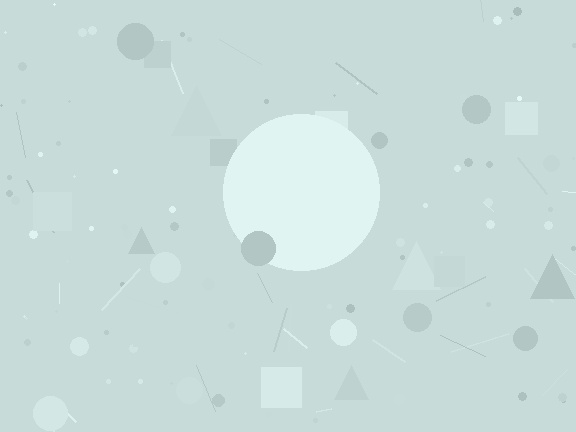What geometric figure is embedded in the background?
A circle is embedded in the background.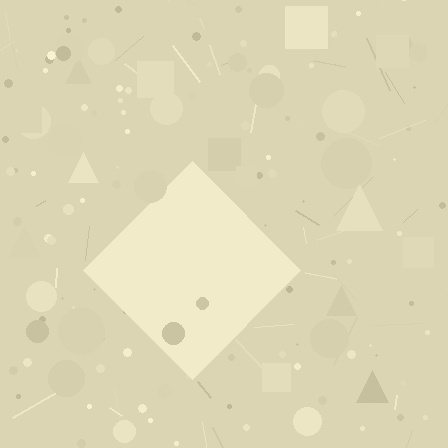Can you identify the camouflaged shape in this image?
The camouflaged shape is a diamond.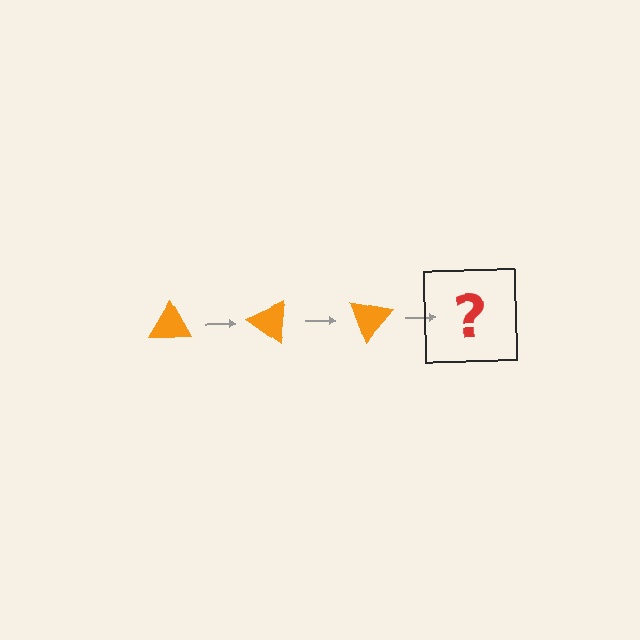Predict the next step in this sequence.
The next step is an orange triangle rotated 105 degrees.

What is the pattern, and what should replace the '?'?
The pattern is that the triangle rotates 35 degrees each step. The '?' should be an orange triangle rotated 105 degrees.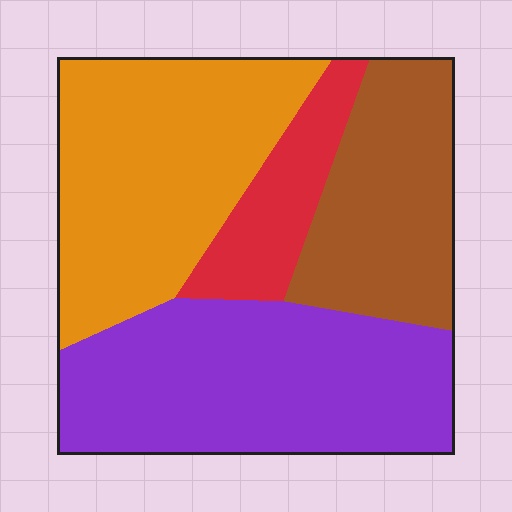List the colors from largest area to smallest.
From largest to smallest: purple, orange, brown, red.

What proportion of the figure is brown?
Brown covers roughly 20% of the figure.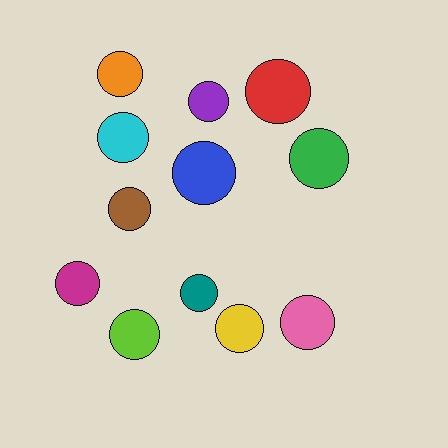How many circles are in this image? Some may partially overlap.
There are 12 circles.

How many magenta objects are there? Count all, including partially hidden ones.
There is 1 magenta object.